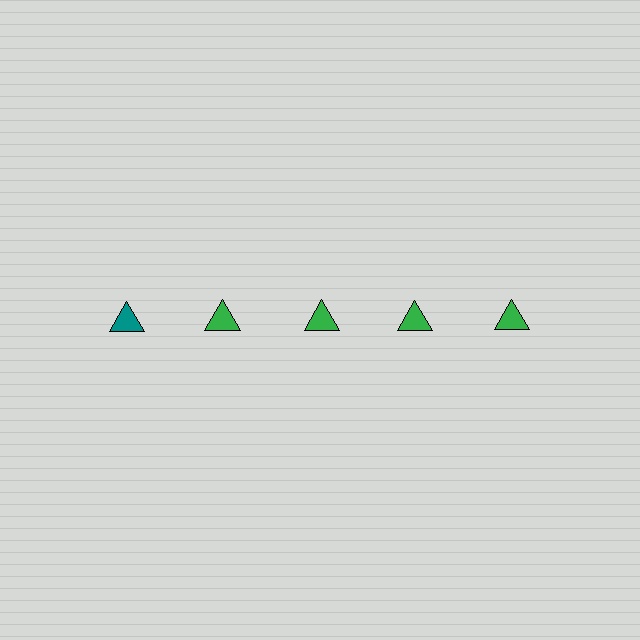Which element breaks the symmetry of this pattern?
The teal triangle in the top row, leftmost column breaks the symmetry. All other shapes are green triangles.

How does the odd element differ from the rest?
It has a different color: teal instead of green.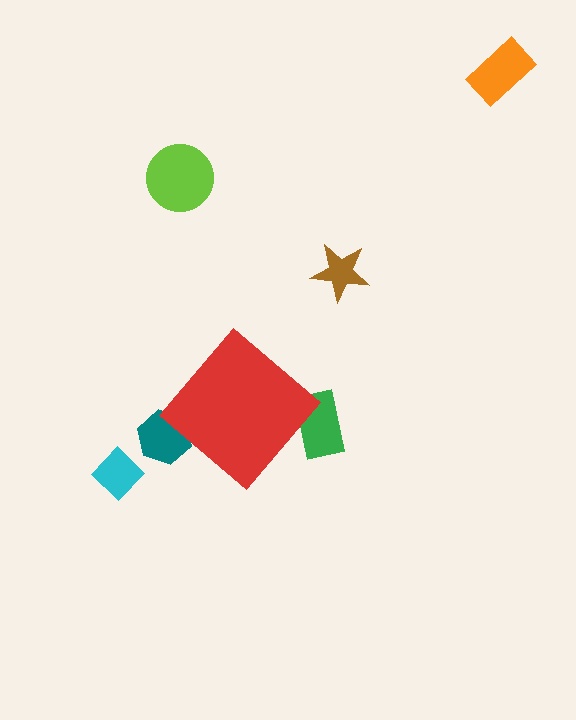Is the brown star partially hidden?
No, the brown star is fully visible.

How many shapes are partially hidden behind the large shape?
2 shapes are partially hidden.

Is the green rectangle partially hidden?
Yes, the green rectangle is partially hidden behind the red diamond.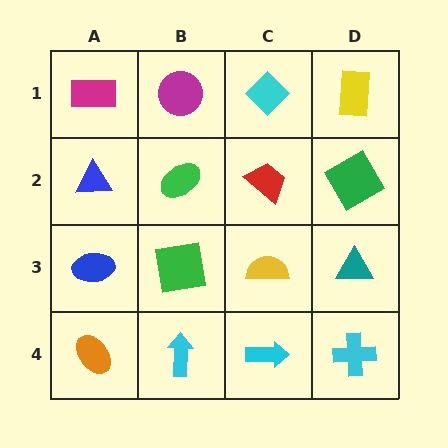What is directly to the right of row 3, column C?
A teal triangle.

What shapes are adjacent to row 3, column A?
A blue triangle (row 2, column A), an orange ellipse (row 4, column A), a green square (row 3, column B).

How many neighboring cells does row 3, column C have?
4.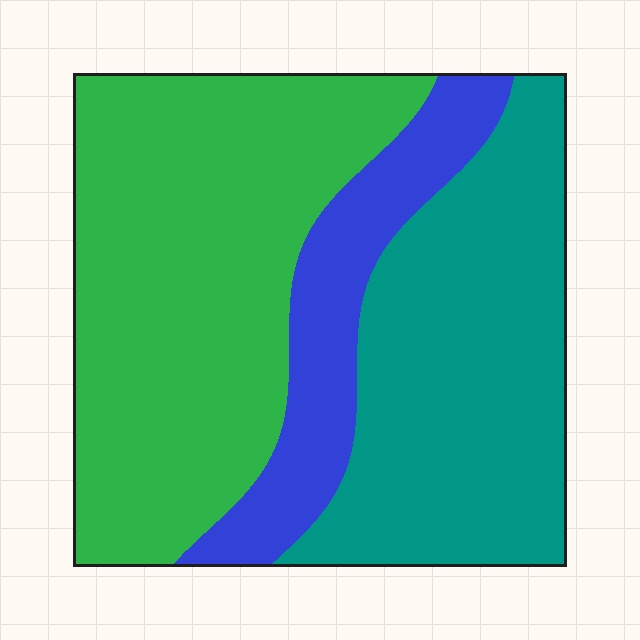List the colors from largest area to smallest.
From largest to smallest: green, teal, blue.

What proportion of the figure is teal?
Teal takes up about three eighths (3/8) of the figure.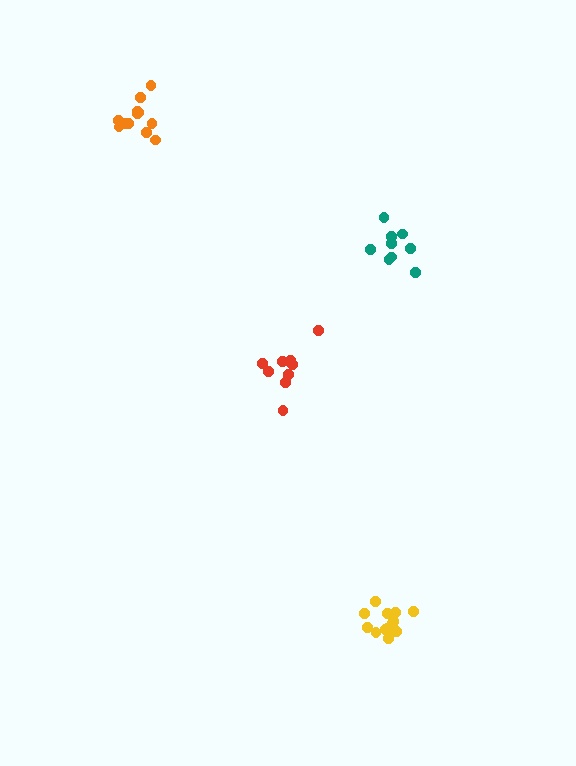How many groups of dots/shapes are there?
There are 4 groups.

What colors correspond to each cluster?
The clusters are colored: yellow, orange, red, teal.